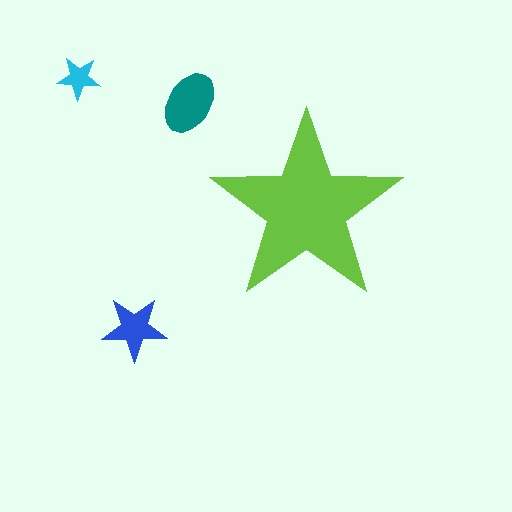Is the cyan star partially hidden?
No, the cyan star is fully visible.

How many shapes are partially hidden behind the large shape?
0 shapes are partially hidden.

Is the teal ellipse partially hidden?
No, the teal ellipse is fully visible.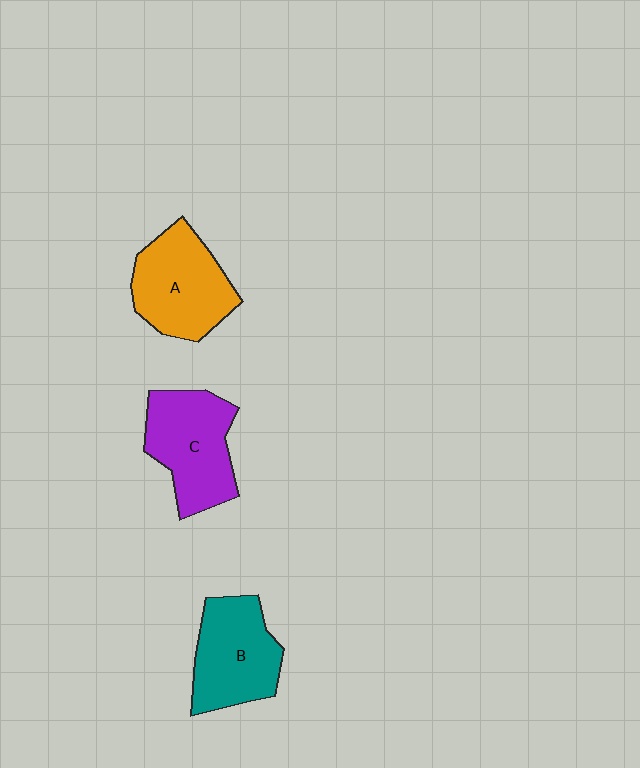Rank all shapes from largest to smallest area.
From largest to smallest: A (orange), C (purple), B (teal).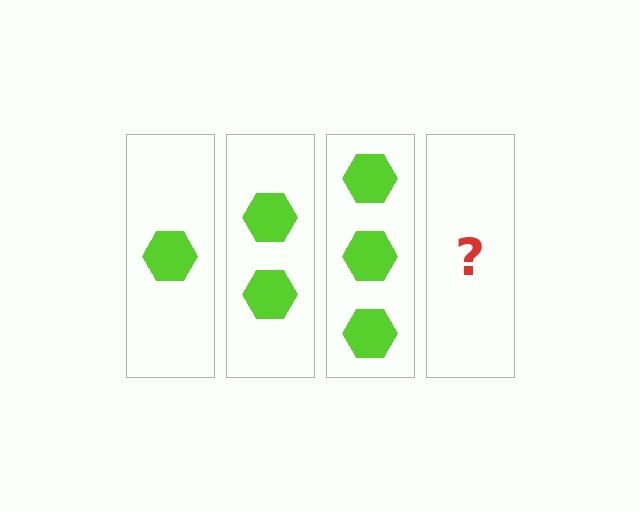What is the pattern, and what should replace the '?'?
The pattern is that each step adds one more hexagon. The '?' should be 4 hexagons.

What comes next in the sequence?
The next element should be 4 hexagons.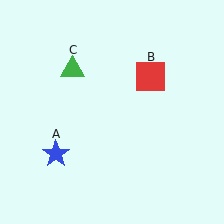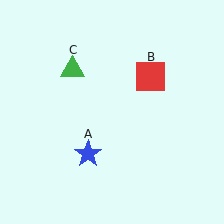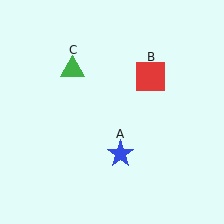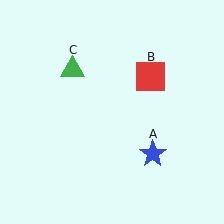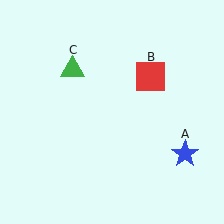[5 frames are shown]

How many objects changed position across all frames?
1 object changed position: blue star (object A).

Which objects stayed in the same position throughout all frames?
Red square (object B) and green triangle (object C) remained stationary.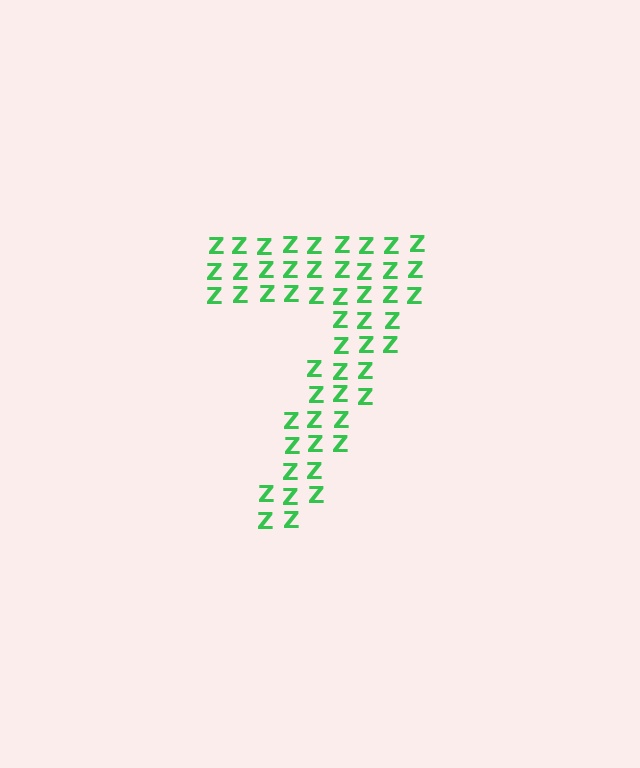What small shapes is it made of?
It is made of small letter Z's.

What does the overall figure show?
The overall figure shows the digit 7.